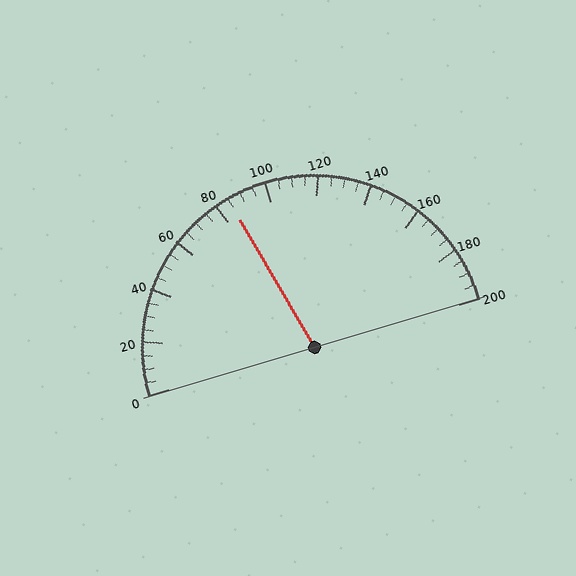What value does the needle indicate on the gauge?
The needle indicates approximately 85.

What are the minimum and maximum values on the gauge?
The gauge ranges from 0 to 200.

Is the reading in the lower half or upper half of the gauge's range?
The reading is in the lower half of the range (0 to 200).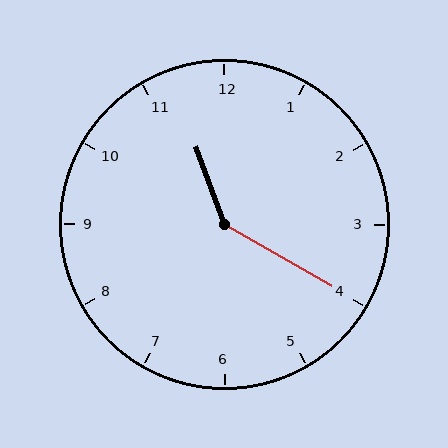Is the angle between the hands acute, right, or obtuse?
It is obtuse.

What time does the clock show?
11:20.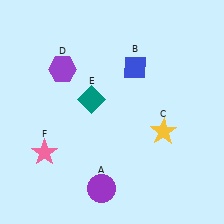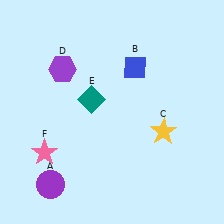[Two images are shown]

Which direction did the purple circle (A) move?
The purple circle (A) moved left.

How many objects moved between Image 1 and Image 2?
1 object moved between the two images.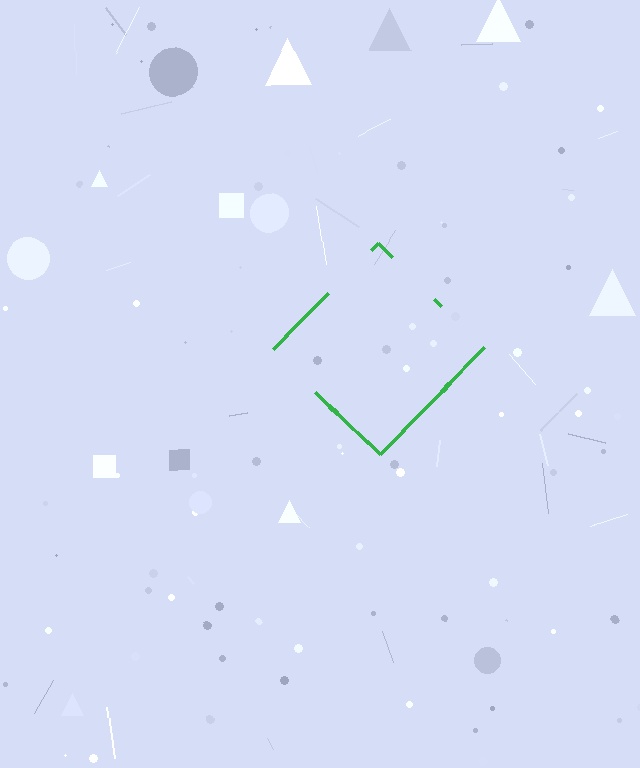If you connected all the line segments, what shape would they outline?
They would outline a diamond.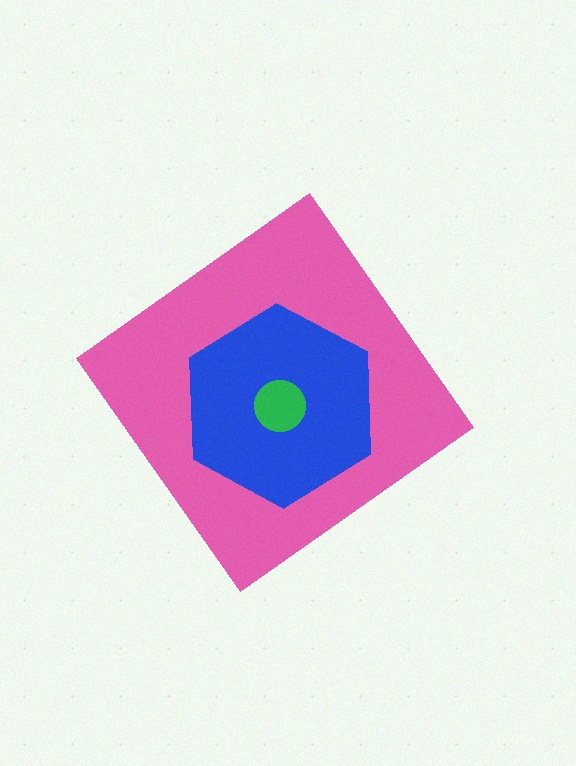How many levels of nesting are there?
3.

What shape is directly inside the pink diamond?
The blue hexagon.